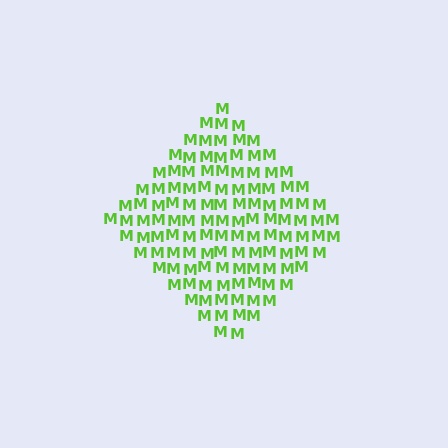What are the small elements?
The small elements are letter M's.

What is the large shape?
The large shape is a diamond.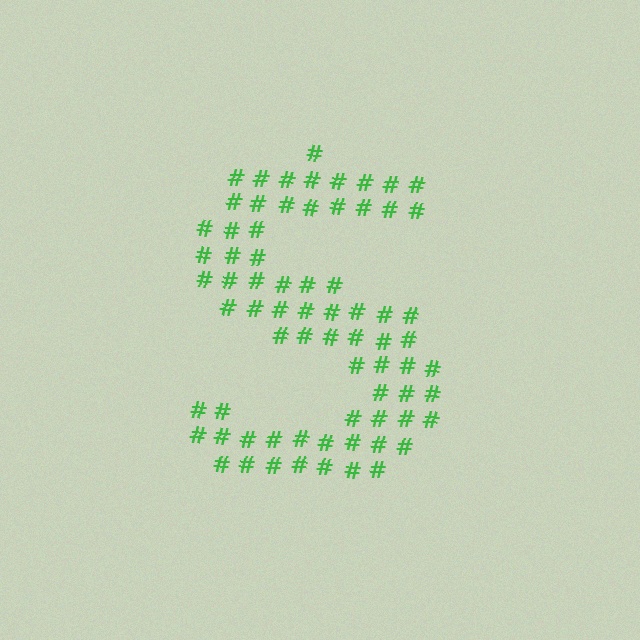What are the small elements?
The small elements are hash symbols.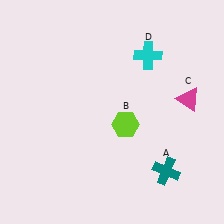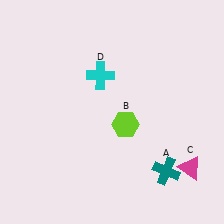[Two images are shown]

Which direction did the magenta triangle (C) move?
The magenta triangle (C) moved down.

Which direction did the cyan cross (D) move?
The cyan cross (D) moved left.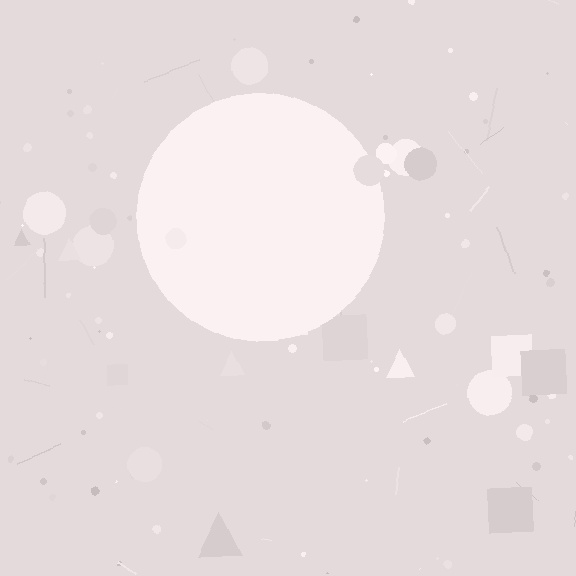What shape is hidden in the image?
A circle is hidden in the image.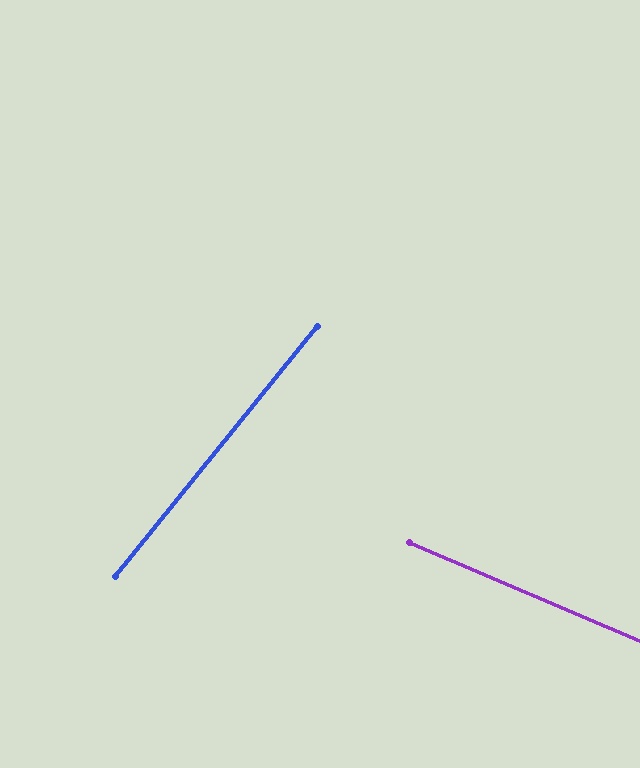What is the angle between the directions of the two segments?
Approximately 74 degrees.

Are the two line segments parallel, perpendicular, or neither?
Neither parallel nor perpendicular — they differ by about 74°.